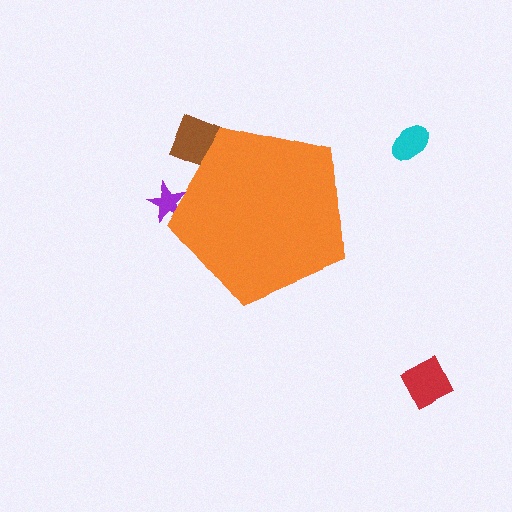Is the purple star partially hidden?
Yes, the purple star is partially hidden behind the orange pentagon.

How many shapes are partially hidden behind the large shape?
2 shapes are partially hidden.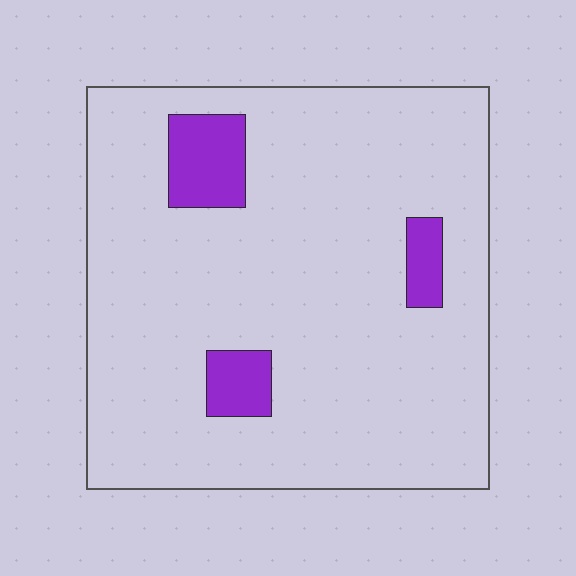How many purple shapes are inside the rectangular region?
3.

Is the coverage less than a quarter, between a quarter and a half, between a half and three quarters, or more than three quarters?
Less than a quarter.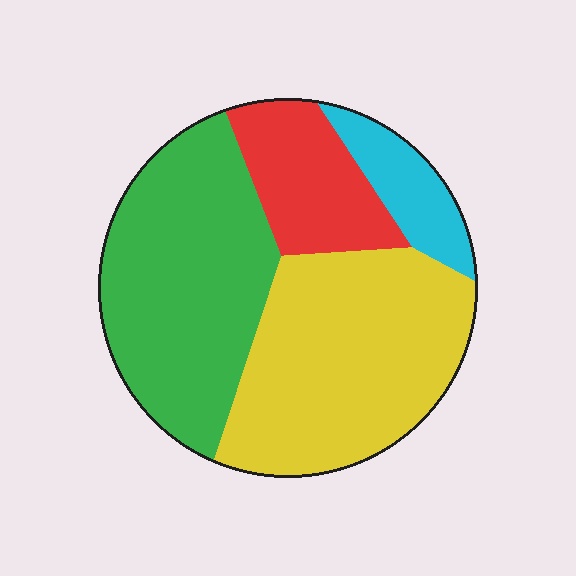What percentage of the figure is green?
Green covers 37% of the figure.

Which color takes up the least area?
Cyan, at roughly 10%.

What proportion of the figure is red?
Red takes up less than a sixth of the figure.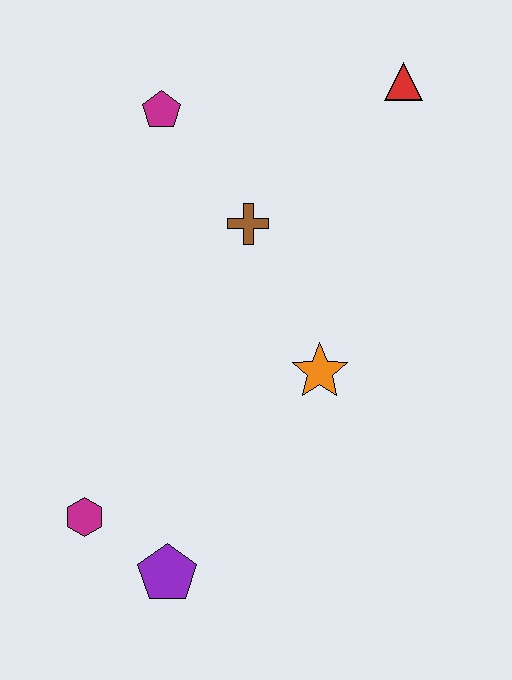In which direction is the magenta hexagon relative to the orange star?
The magenta hexagon is to the left of the orange star.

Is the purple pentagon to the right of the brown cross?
No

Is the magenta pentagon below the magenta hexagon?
No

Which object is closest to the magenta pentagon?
The brown cross is closest to the magenta pentagon.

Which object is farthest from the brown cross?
The purple pentagon is farthest from the brown cross.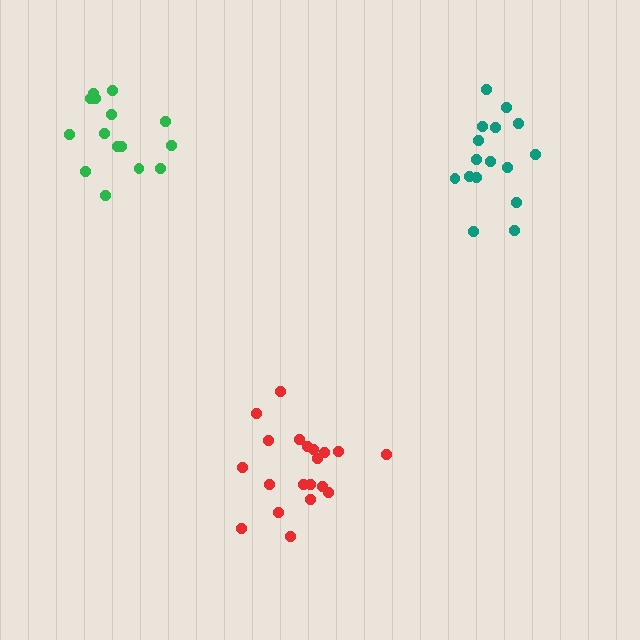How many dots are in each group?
Group 1: 15 dots, Group 2: 16 dots, Group 3: 20 dots (51 total).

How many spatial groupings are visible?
There are 3 spatial groupings.